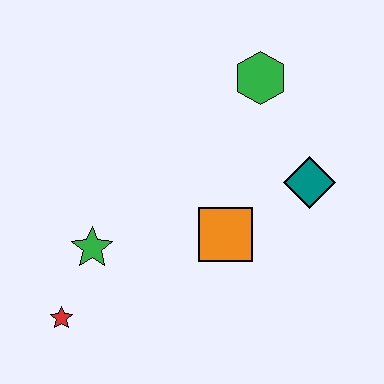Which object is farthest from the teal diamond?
The red star is farthest from the teal diamond.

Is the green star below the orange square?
Yes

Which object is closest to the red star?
The green star is closest to the red star.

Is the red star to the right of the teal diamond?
No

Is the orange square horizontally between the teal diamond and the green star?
Yes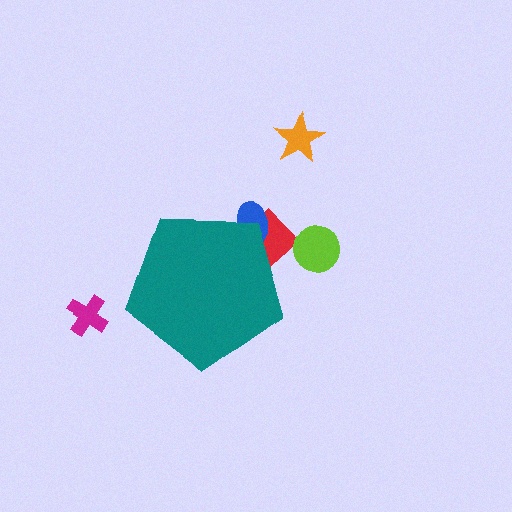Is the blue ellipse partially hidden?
Yes, the blue ellipse is partially hidden behind the teal pentagon.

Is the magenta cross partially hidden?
No, the magenta cross is fully visible.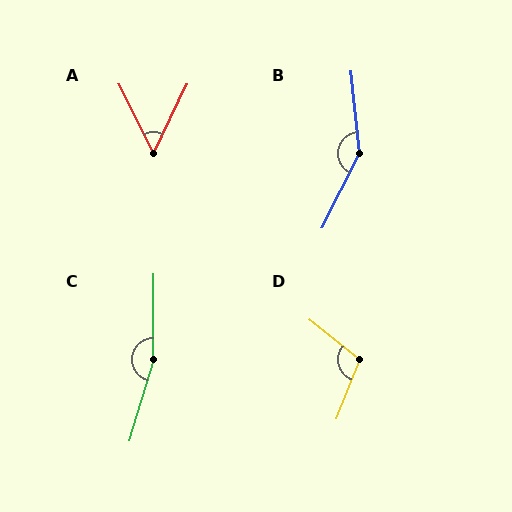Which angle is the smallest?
A, at approximately 52 degrees.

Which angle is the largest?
C, at approximately 164 degrees.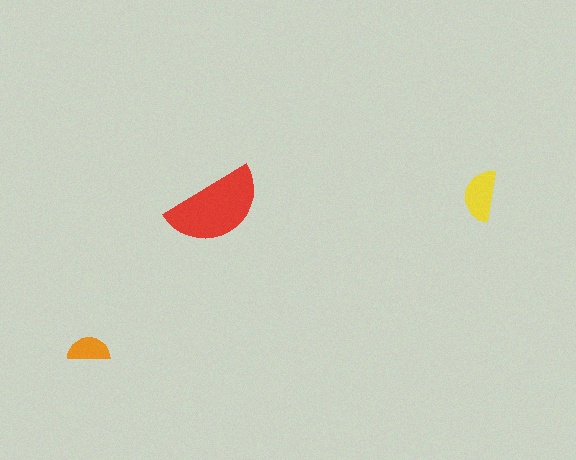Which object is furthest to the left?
The orange semicircle is leftmost.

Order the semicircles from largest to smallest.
the red one, the yellow one, the orange one.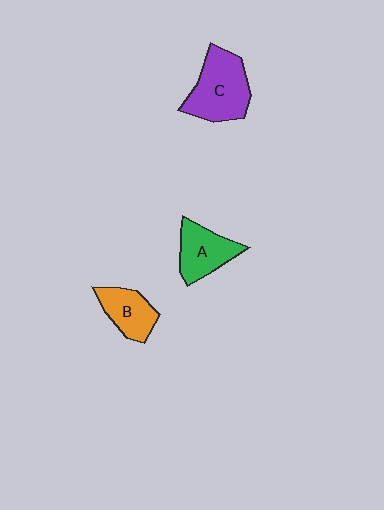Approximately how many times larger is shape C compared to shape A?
Approximately 1.4 times.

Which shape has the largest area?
Shape C (purple).